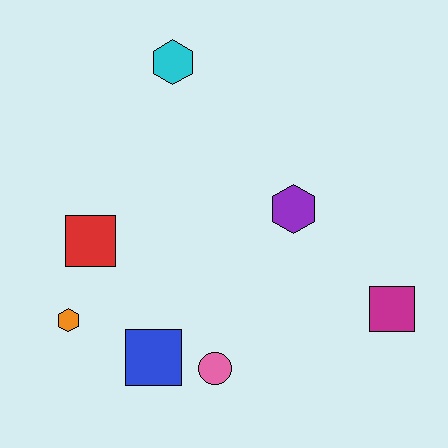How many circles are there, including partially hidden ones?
There is 1 circle.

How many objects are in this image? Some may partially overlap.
There are 7 objects.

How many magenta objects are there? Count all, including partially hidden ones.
There is 1 magenta object.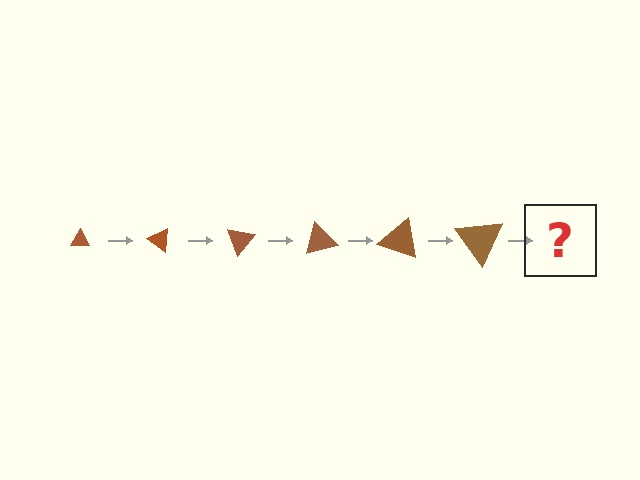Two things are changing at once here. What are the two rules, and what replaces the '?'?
The two rules are that the triangle grows larger each step and it rotates 35 degrees each step. The '?' should be a triangle, larger than the previous one and rotated 210 degrees from the start.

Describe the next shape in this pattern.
It should be a triangle, larger than the previous one and rotated 210 degrees from the start.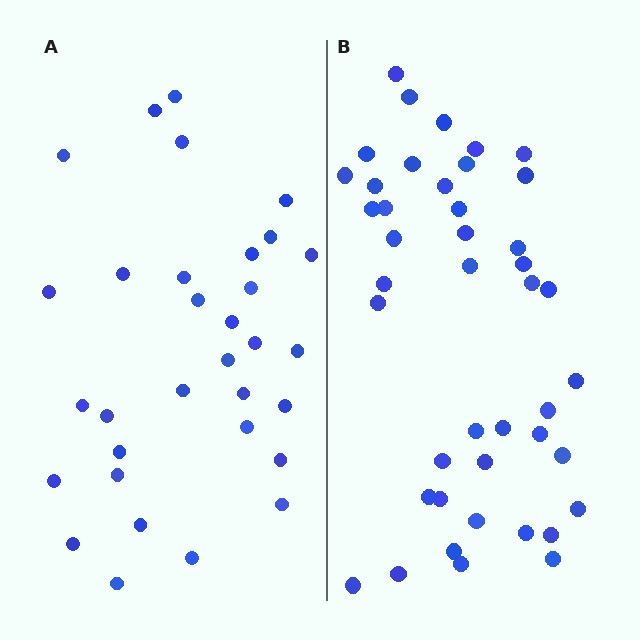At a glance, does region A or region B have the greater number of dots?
Region B (the right region) has more dots.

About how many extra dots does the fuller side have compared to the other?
Region B has roughly 12 or so more dots than region A.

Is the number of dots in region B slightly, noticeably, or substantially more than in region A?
Region B has noticeably more, but not dramatically so. The ratio is roughly 1.3 to 1.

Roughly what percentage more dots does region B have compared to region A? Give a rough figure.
About 35% more.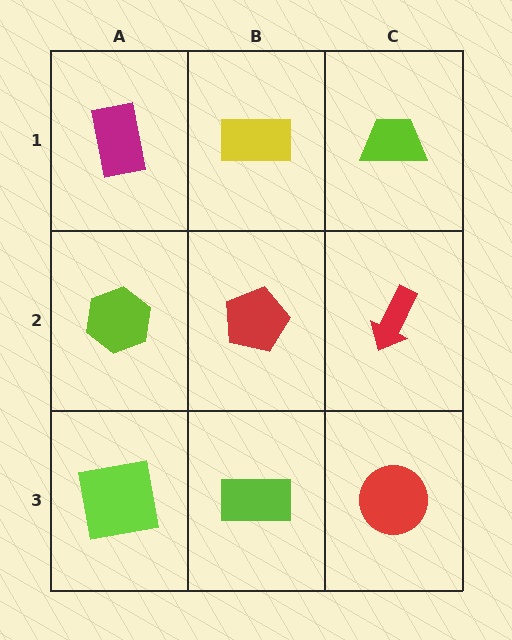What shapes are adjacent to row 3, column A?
A lime hexagon (row 2, column A), a lime rectangle (row 3, column B).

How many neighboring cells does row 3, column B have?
3.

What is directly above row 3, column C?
A red arrow.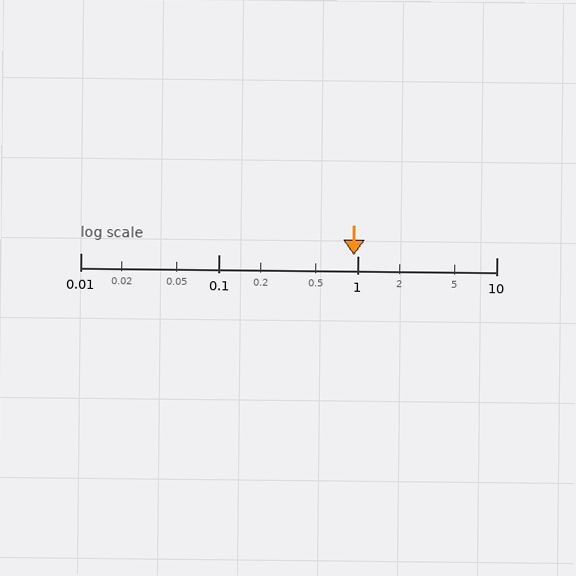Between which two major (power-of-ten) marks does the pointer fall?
The pointer is between 0.1 and 1.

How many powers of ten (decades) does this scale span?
The scale spans 3 decades, from 0.01 to 10.